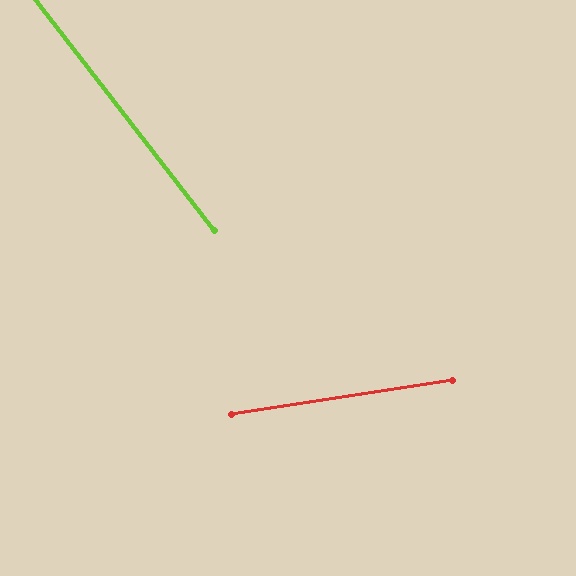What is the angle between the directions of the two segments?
Approximately 61 degrees.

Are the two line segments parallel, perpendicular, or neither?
Neither parallel nor perpendicular — they differ by about 61°.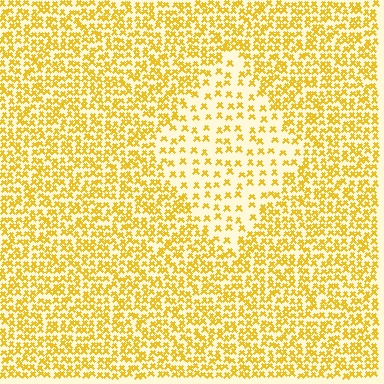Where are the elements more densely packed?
The elements are more densely packed outside the diamond boundary.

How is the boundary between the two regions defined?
The boundary is defined by a change in element density (approximately 2.3x ratio). All elements are the same color, size, and shape.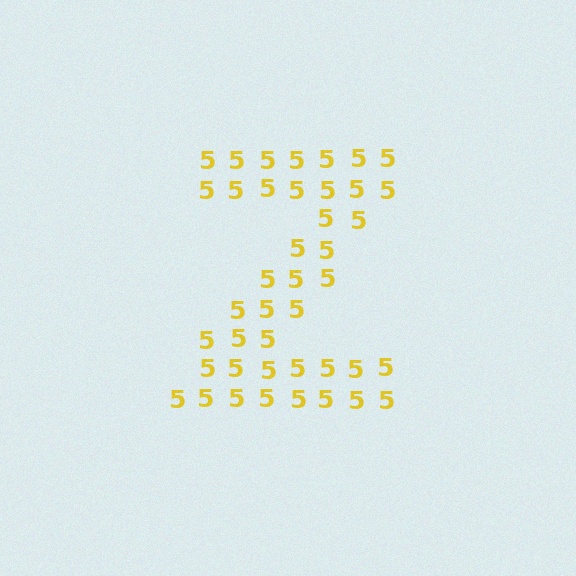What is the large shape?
The large shape is the letter Z.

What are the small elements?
The small elements are digit 5's.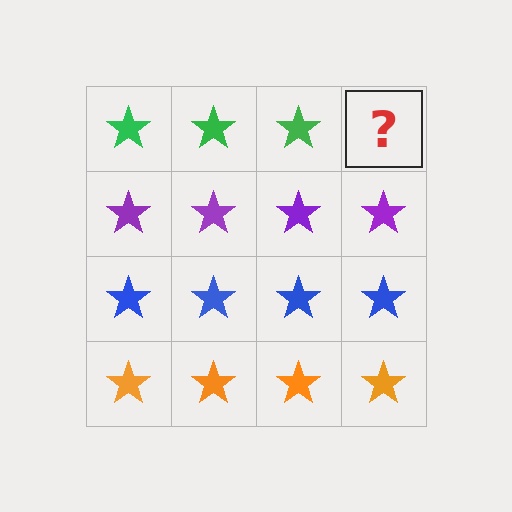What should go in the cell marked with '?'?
The missing cell should contain a green star.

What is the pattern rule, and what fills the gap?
The rule is that each row has a consistent color. The gap should be filled with a green star.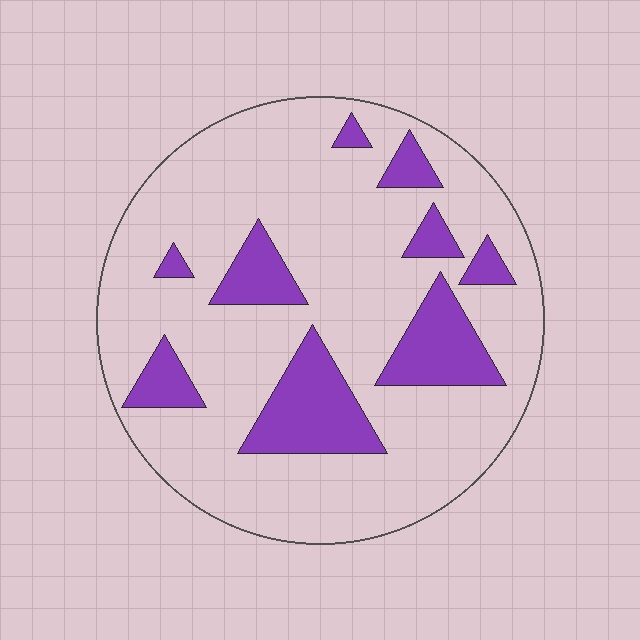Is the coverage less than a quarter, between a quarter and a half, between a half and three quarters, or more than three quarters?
Less than a quarter.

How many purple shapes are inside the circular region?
9.